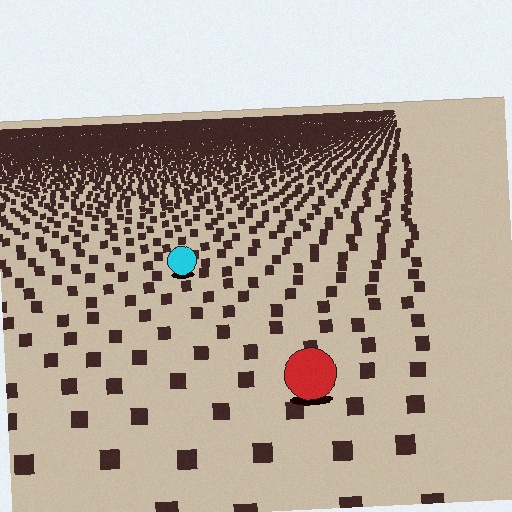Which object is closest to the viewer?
The red circle is closest. The texture marks near it are larger and more spread out.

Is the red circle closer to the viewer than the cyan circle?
Yes. The red circle is closer — you can tell from the texture gradient: the ground texture is coarser near it.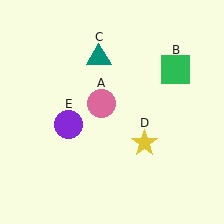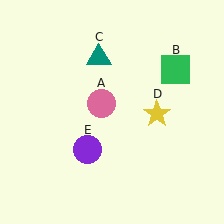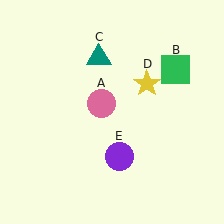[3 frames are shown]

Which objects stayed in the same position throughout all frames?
Pink circle (object A) and green square (object B) and teal triangle (object C) remained stationary.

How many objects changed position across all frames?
2 objects changed position: yellow star (object D), purple circle (object E).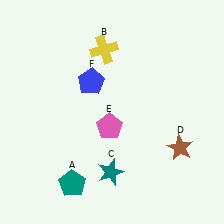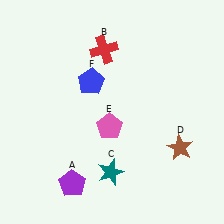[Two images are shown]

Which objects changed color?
A changed from teal to purple. B changed from yellow to red.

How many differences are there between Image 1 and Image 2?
There are 2 differences between the two images.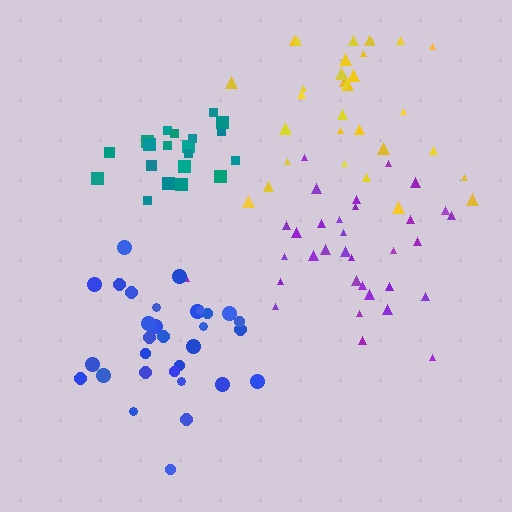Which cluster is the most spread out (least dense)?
Yellow.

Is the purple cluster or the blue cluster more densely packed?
Blue.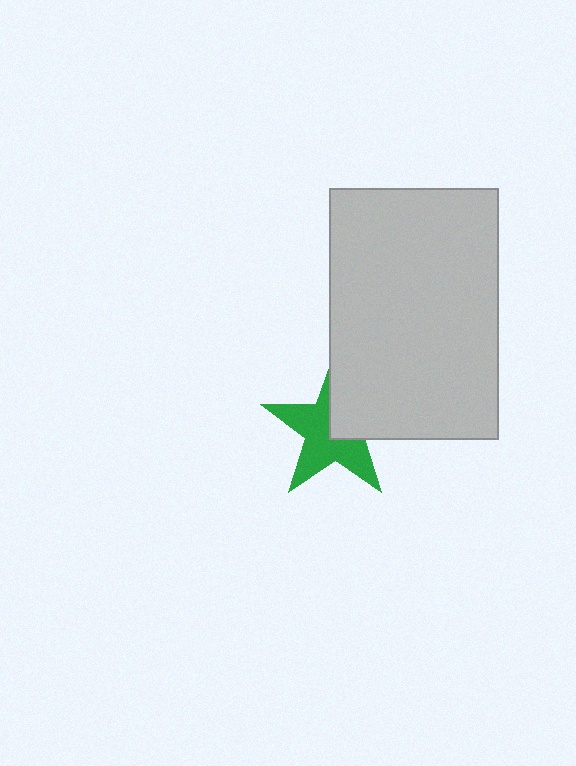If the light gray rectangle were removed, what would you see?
You would see the complete green star.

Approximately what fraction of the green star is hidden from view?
Roughly 38% of the green star is hidden behind the light gray rectangle.